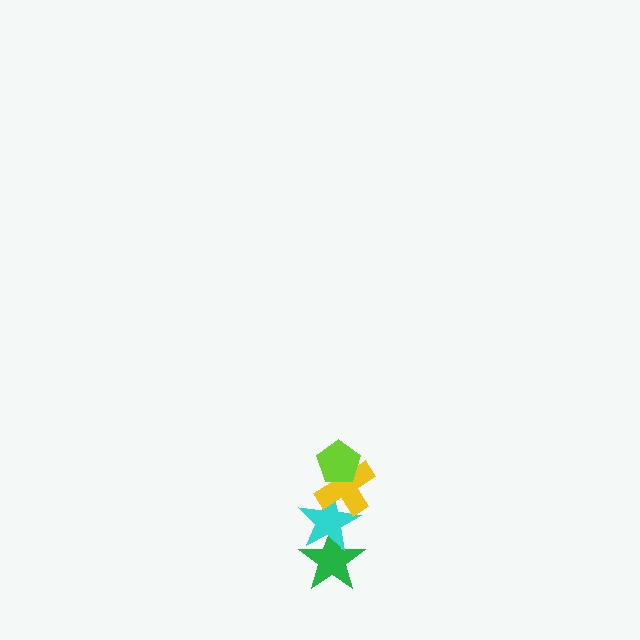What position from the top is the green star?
The green star is 4th from the top.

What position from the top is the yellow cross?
The yellow cross is 2nd from the top.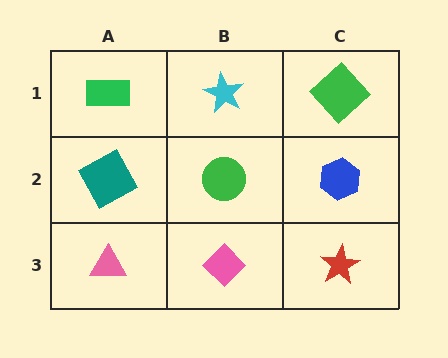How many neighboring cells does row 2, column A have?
3.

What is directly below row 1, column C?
A blue hexagon.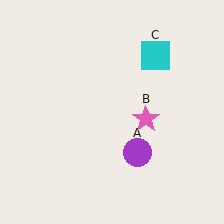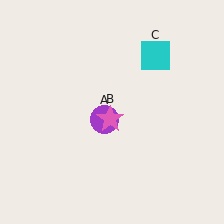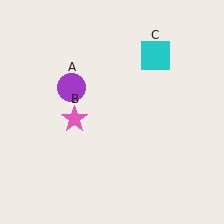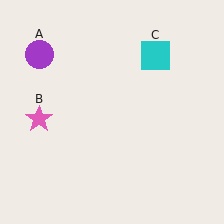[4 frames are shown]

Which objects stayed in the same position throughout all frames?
Cyan square (object C) remained stationary.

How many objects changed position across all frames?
2 objects changed position: purple circle (object A), pink star (object B).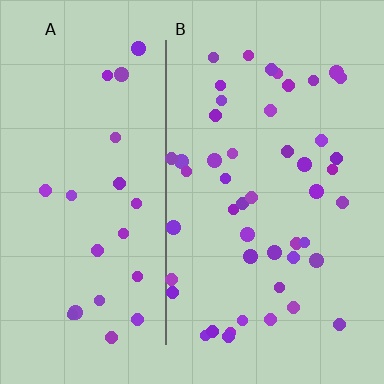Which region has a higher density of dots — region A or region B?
B (the right).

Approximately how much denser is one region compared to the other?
Approximately 2.0× — region B over region A.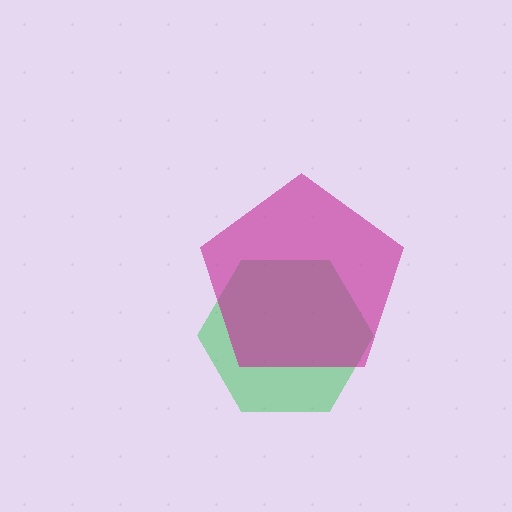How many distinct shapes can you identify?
There are 2 distinct shapes: a green hexagon, a magenta pentagon.